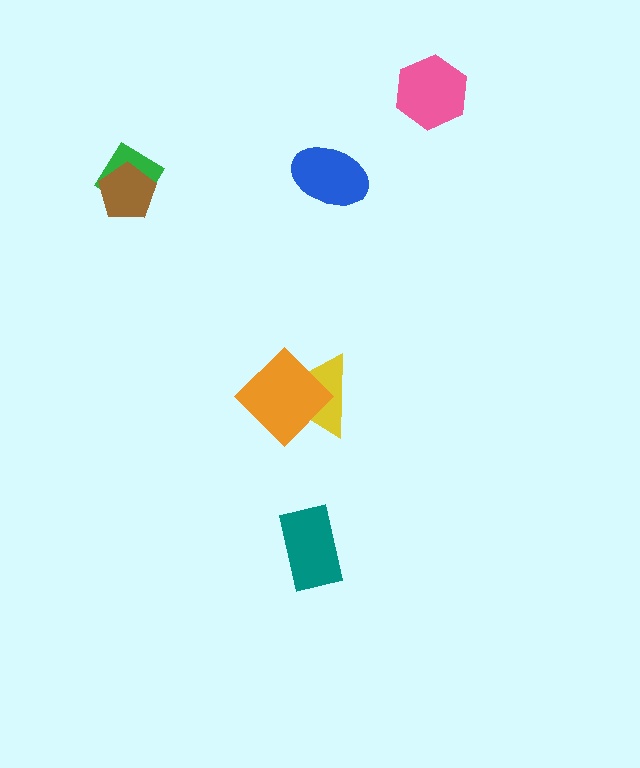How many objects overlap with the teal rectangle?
0 objects overlap with the teal rectangle.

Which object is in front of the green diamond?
The brown pentagon is in front of the green diamond.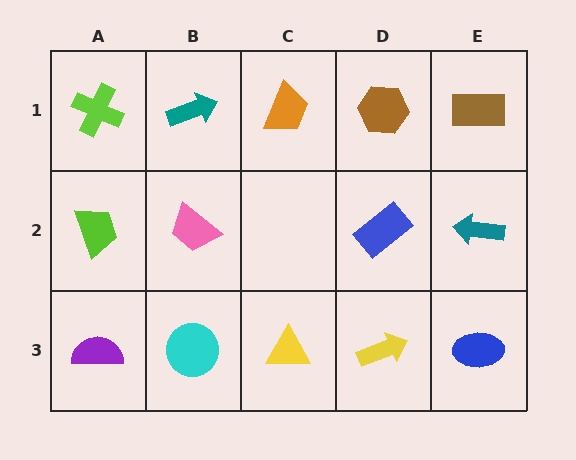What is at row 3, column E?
A blue ellipse.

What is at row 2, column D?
A blue rectangle.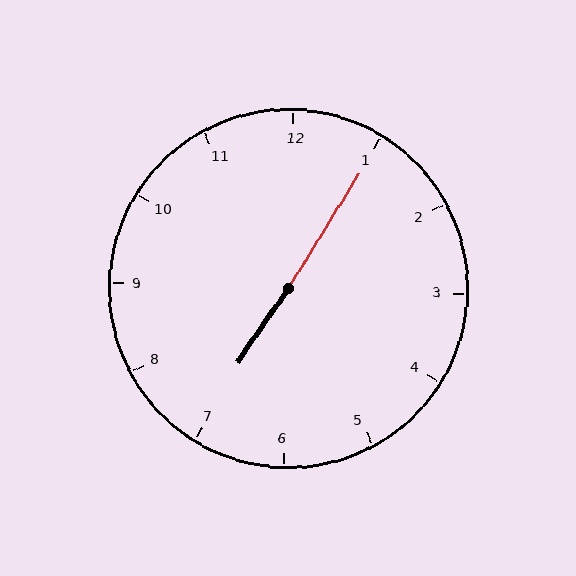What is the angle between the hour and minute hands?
Approximately 178 degrees.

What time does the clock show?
7:05.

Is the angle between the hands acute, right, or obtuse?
It is obtuse.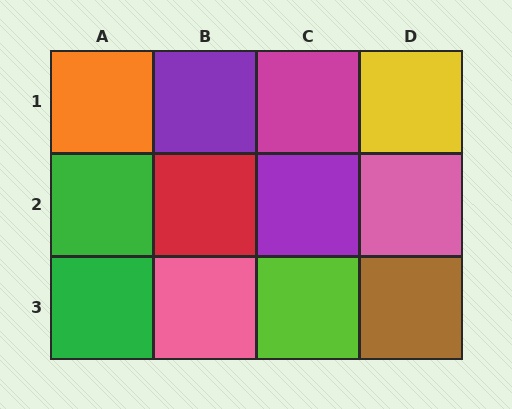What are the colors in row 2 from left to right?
Green, red, purple, pink.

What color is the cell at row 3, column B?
Pink.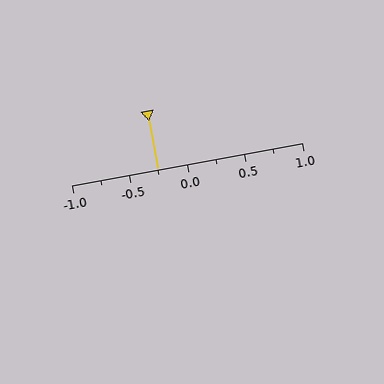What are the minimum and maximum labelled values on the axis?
The axis runs from -1.0 to 1.0.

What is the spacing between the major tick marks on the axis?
The major ticks are spaced 0.5 apart.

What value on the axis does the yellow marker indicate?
The marker indicates approximately -0.25.